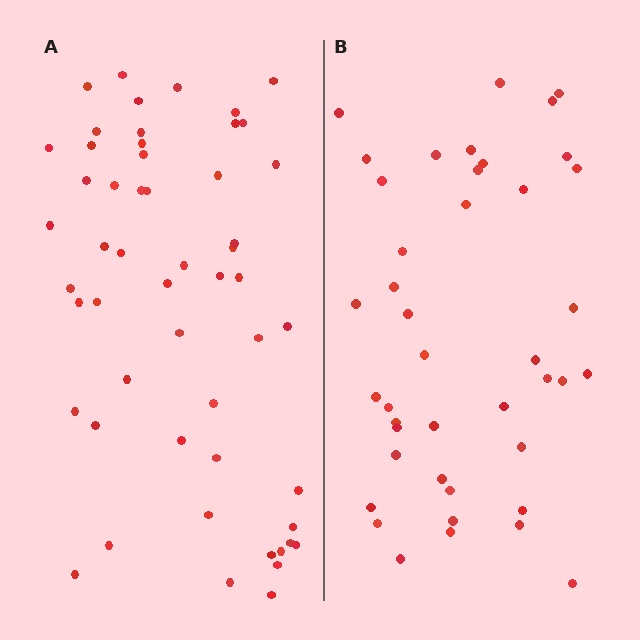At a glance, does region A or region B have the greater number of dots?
Region A (the left region) has more dots.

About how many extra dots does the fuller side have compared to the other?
Region A has roughly 12 or so more dots than region B.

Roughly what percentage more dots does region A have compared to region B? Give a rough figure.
About 25% more.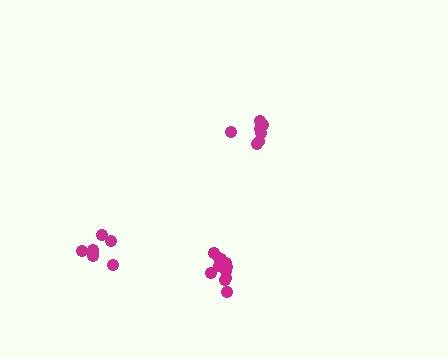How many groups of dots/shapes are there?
There are 3 groups.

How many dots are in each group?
Group 1: 7 dots, Group 2: 7 dots, Group 3: 11 dots (25 total).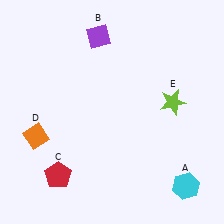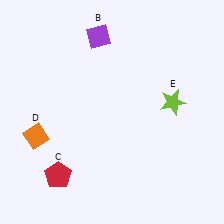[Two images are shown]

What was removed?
The cyan hexagon (A) was removed in Image 2.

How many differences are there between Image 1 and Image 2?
There is 1 difference between the two images.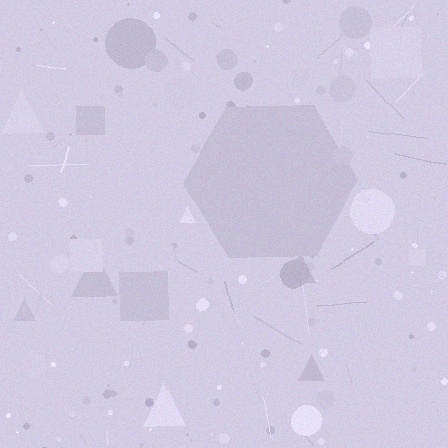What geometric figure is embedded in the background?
A hexagon is embedded in the background.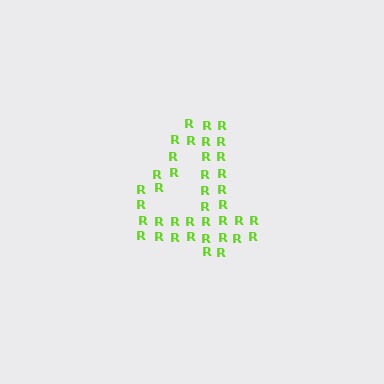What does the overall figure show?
The overall figure shows the digit 4.